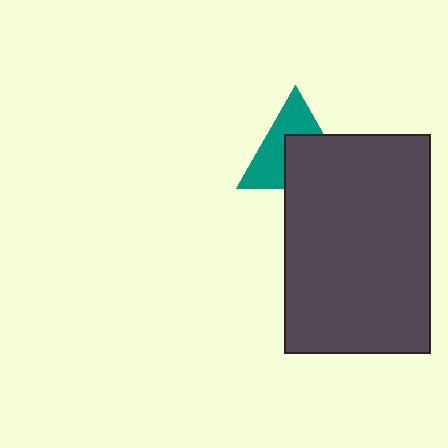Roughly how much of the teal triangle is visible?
About half of it is visible (roughly 50%).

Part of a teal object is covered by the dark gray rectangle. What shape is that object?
It is a triangle.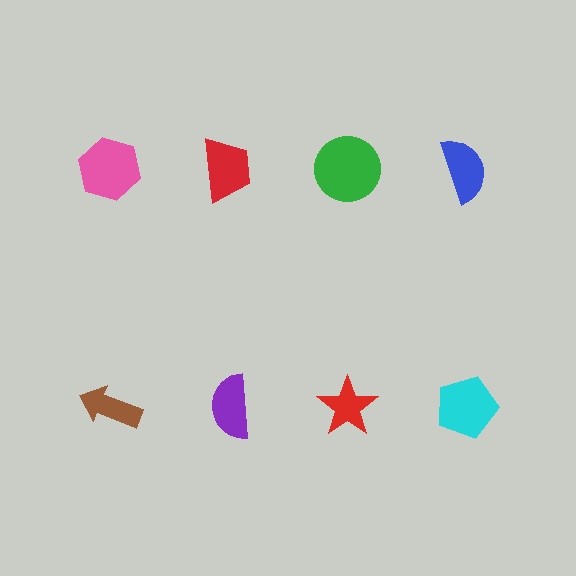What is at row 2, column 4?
A cyan pentagon.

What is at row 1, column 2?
A red trapezoid.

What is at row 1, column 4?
A blue semicircle.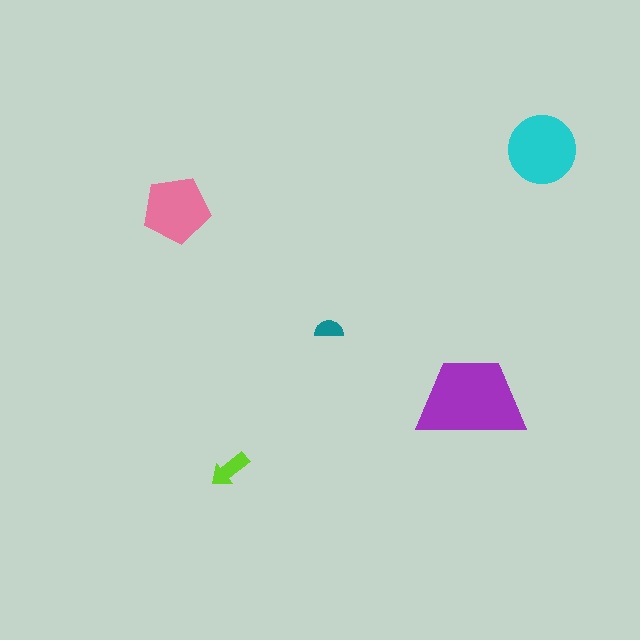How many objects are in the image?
There are 5 objects in the image.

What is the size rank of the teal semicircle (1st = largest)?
5th.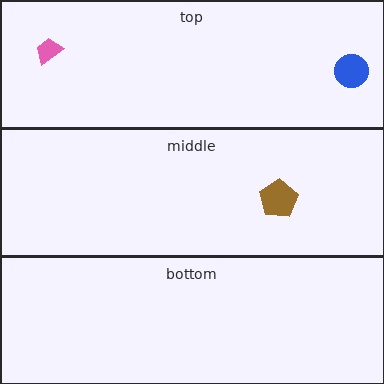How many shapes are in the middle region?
1.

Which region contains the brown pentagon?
The middle region.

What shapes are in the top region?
The pink trapezoid, the blue circle.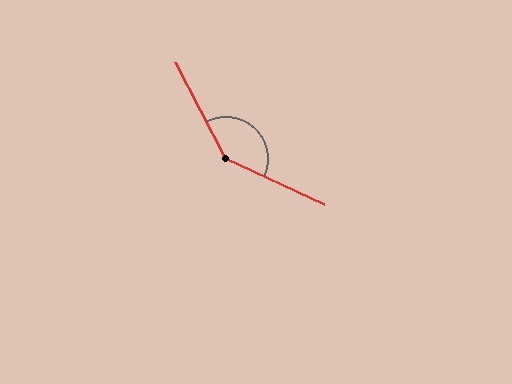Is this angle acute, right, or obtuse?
It is obtuse.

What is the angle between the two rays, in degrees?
Approximately 142 degrees.